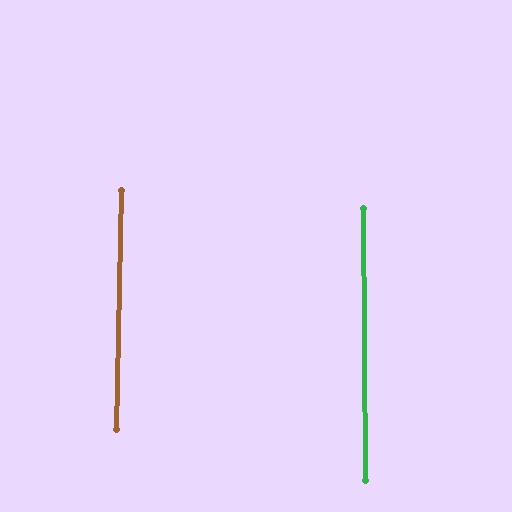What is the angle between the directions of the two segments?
Approximately 1 degree.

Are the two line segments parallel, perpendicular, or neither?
Parallel — their directions differ by only 1.5°.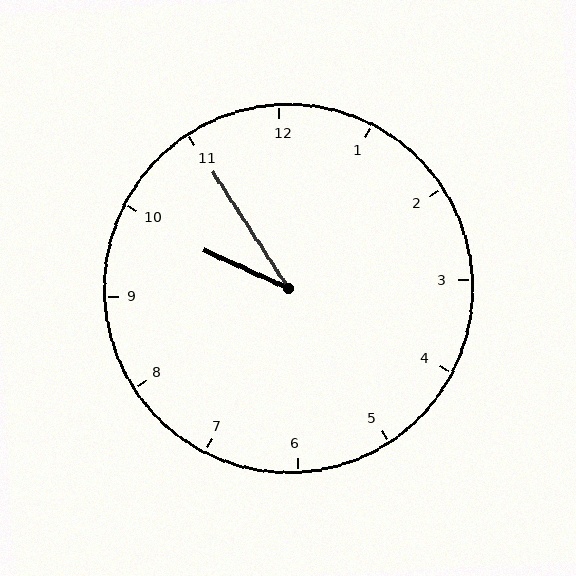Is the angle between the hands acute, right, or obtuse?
It is acute.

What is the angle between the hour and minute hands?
Approximately 32 degrees.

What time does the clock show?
9:55.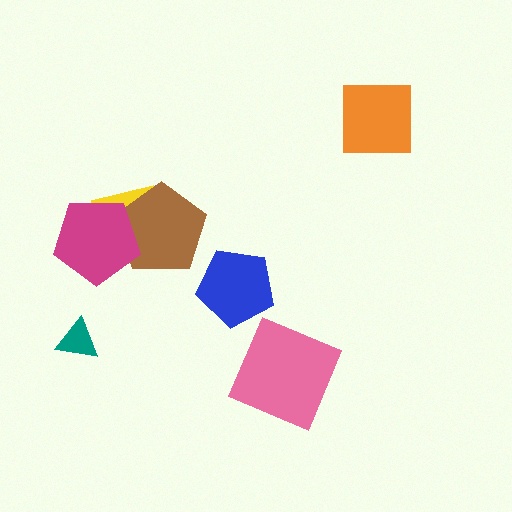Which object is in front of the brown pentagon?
The magenta pentagon is in front of the brown pentagon.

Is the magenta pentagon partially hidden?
No, no other shape covers it.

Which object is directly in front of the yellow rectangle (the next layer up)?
The brown pentagon is directly in front of the yellow rectangle.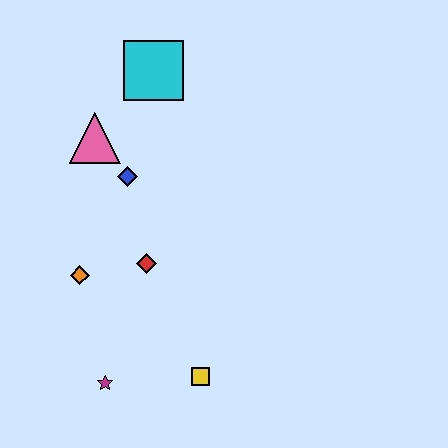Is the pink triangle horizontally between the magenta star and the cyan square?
No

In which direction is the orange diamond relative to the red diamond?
The orange diamond is to the left of the red diamond.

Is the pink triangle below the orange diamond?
No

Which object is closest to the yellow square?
The magenta star is closest to the yellow square.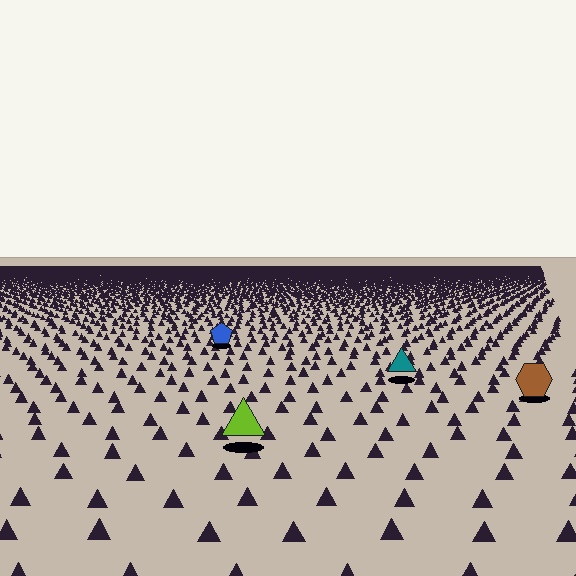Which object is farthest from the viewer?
The blue pentagon is farthest from the viewer. It appears smaller and the ground texture around it is denser.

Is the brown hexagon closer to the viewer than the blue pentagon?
Yes. The brown hexagon is closer — you can tell from the texture gradient: the ground texture is coarser near it.